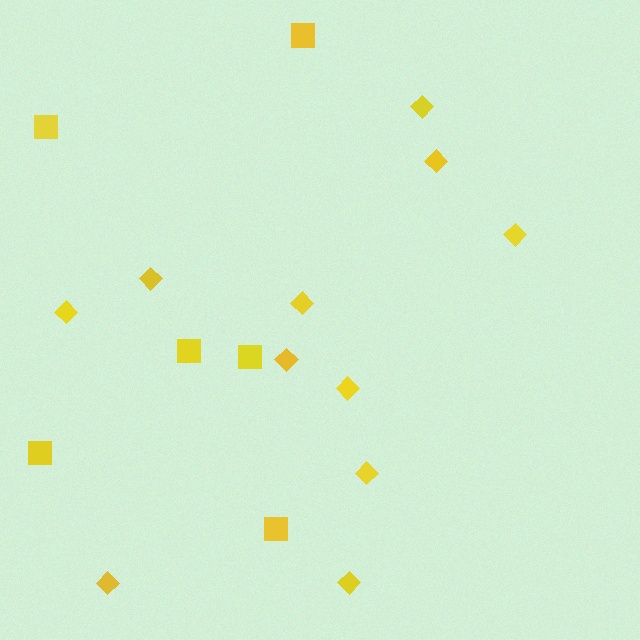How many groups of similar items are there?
There are 2 groups: one group of diamonds (11) and one group of squares (6).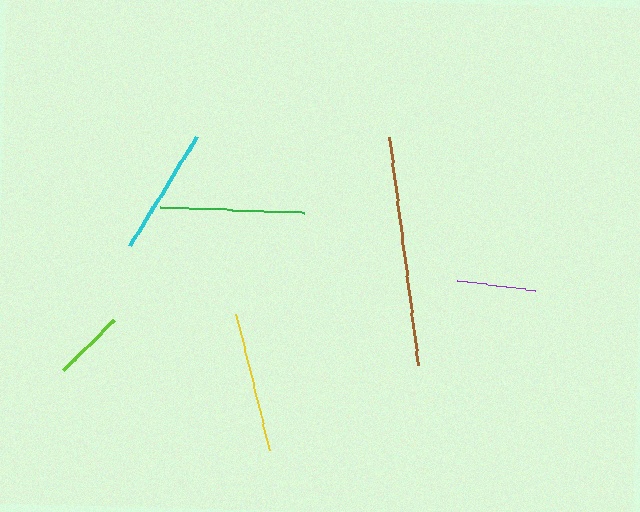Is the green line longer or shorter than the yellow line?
The green line is longer than the yellow line.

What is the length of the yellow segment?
The yellow segment is approximately 140 pixels long.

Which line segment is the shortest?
The lime line is the shortest at approximately 73 pixels.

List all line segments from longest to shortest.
From longest to shortest: brown, green, yellow, cyan, purple, lime.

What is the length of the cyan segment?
The cyan segment is approximately 128 pixels long.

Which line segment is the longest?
The brown line is the longest at approximately 230 pixels.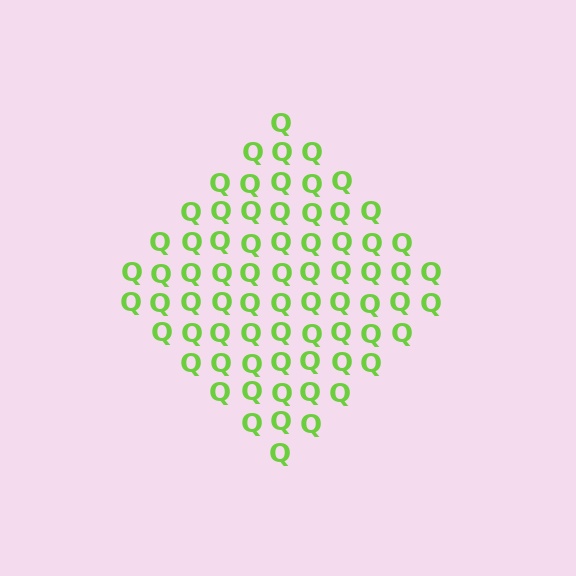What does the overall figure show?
The overall figure shows a diamond.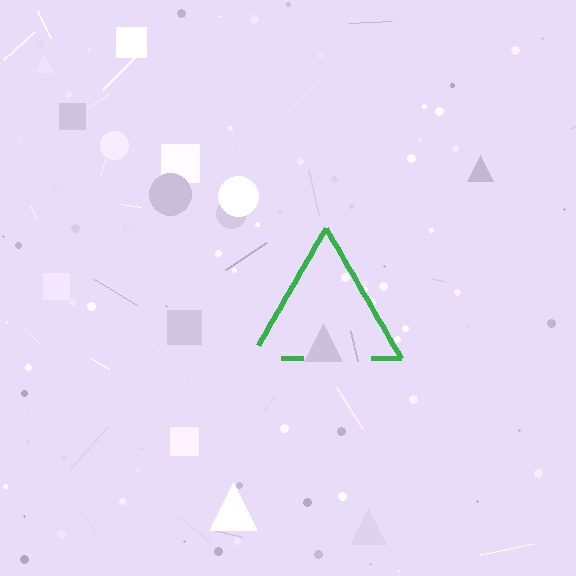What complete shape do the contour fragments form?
The contour fragments form a triangle.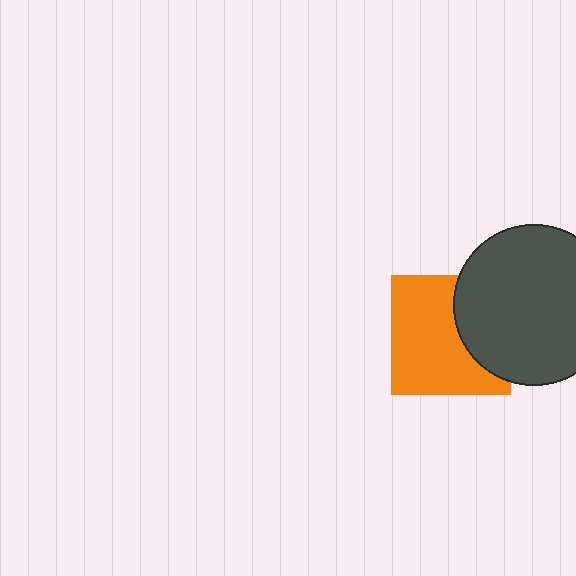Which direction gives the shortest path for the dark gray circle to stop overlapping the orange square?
Moving right gives the shortest separation.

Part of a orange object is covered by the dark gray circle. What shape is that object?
It is a square.